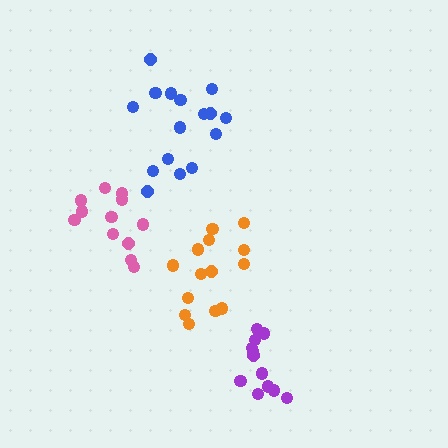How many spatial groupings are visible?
There are 4 spatial groupings.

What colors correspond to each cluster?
The clusters are colored: pink, orange, blue, purple.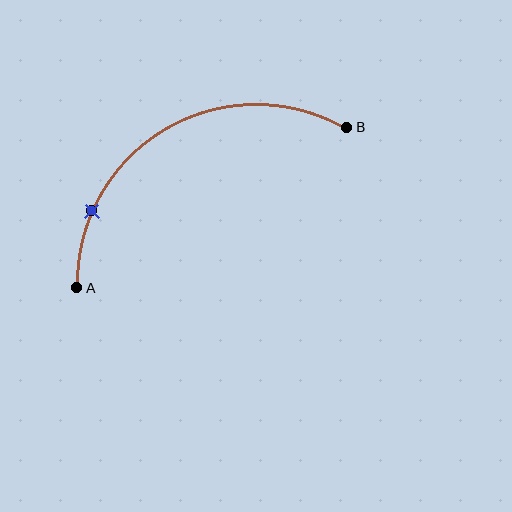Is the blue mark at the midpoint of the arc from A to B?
No. The blue mark lies on the arc but is closer to endpoint A. The arc midpoint would be at the point on the curve equidistant along the arc from both A and B.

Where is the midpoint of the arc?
The arc midpoint is the point on the curve farthest from the straight line joining A and B. It sits above that line.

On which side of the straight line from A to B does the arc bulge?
The arc bulges above the straight line connecting A and B.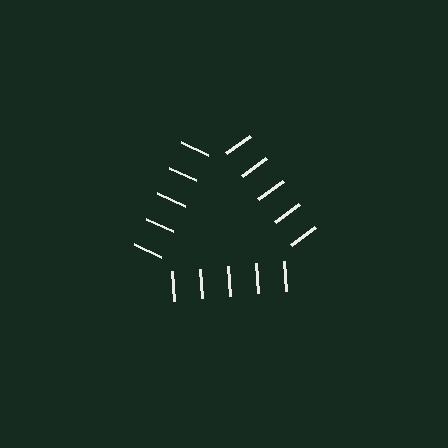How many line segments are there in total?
15 — 5 along each of the 3 edges.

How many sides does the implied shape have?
3 sides — the line-ends trace a triangle.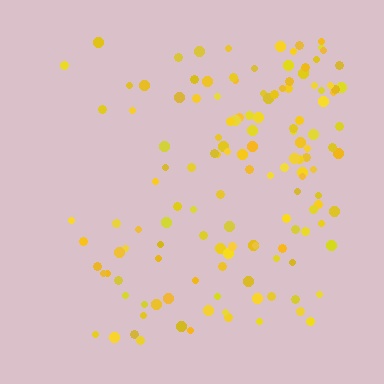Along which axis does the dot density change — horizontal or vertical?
Horizontal.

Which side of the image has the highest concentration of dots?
The right.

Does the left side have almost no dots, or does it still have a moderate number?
Still a moderate number, just noticeably fewer than the right.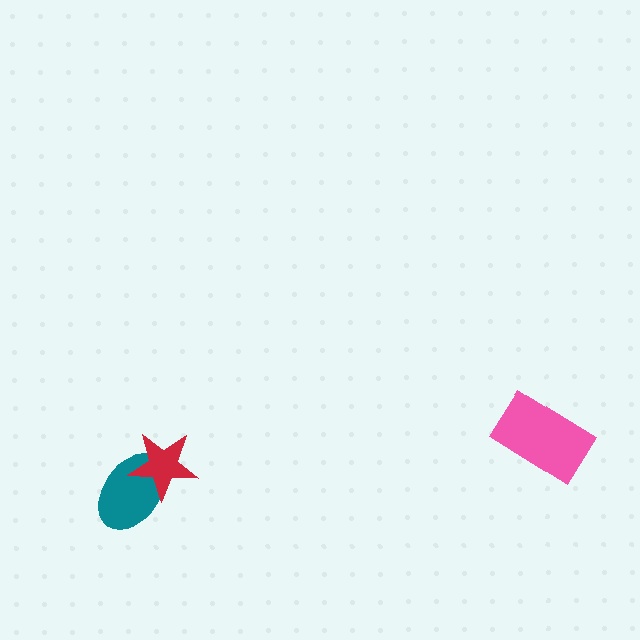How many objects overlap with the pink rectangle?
0 objects overlap with the pink rectangle.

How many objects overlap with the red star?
1 object overlaps with the red star.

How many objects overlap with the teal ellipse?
1 object overlaps with the teal ellipse.